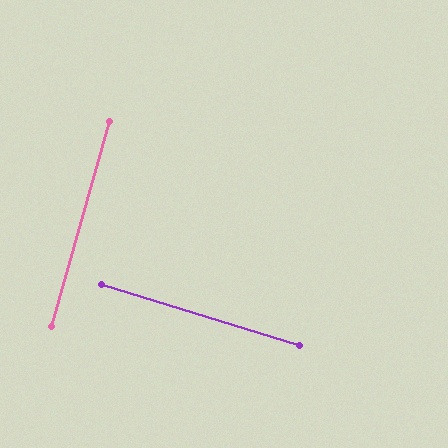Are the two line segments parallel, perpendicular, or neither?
Perpendicular — they meet at approximately 89°.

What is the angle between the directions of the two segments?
Approximately 89 degrees.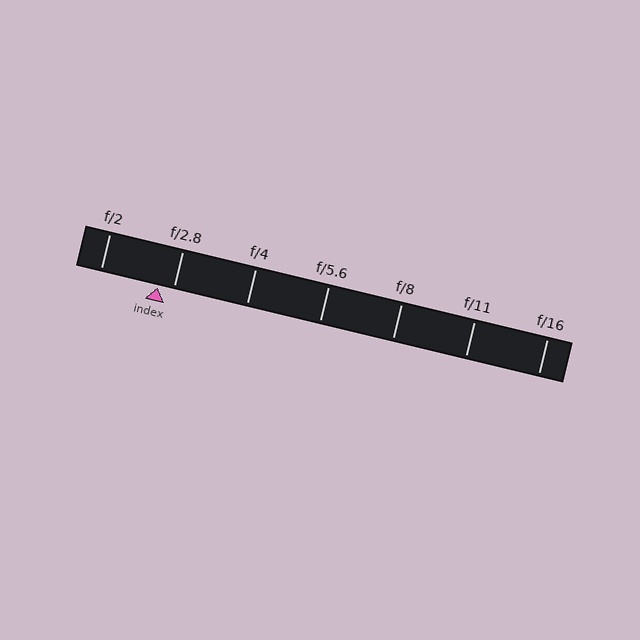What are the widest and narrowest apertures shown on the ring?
The widest aperture shown is f/2 and the narrowest is f/16.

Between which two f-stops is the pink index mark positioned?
The index mark is between f/2 and f/2.8.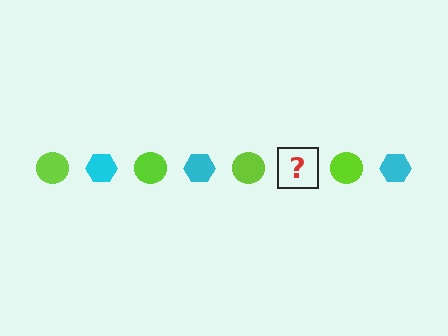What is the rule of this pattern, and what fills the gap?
The rule is that the pattern alternates between lime circle and cyan hexagon. The gap should be filled with a cyan hexagon.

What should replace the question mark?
The question mark should be replaced with a cyan hexagon.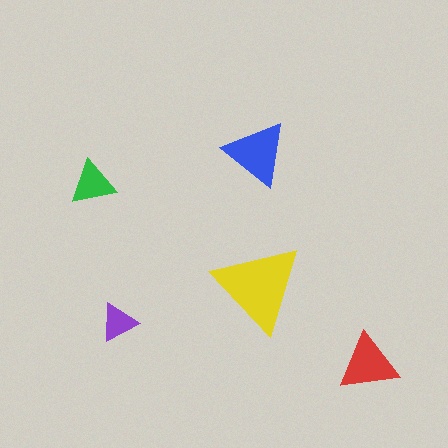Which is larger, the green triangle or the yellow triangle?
The yellow one.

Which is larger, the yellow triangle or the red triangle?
The yellow one.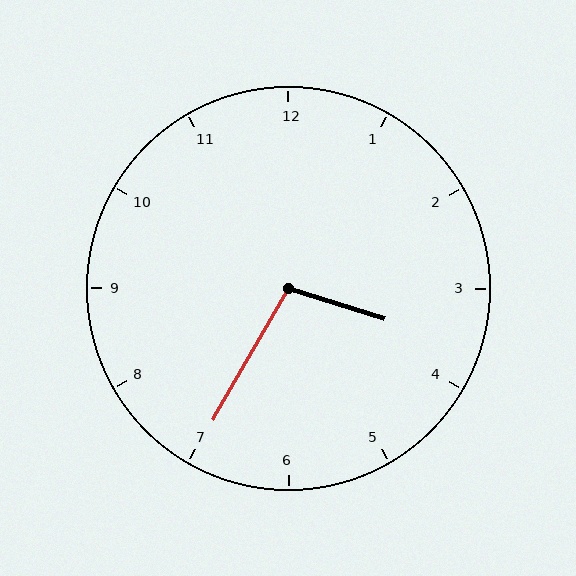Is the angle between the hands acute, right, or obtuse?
It is obtuse.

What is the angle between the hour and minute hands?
Approximately 102 degrees.